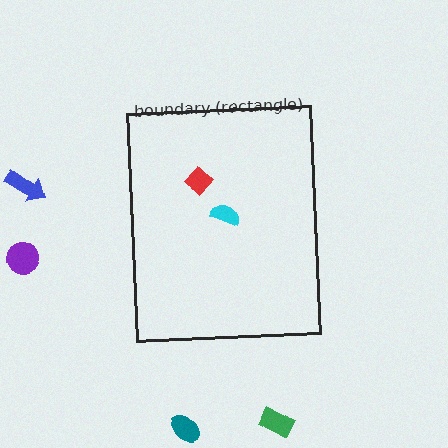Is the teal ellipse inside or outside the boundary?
Outside.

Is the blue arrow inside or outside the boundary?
Outside.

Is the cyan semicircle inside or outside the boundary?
Inside.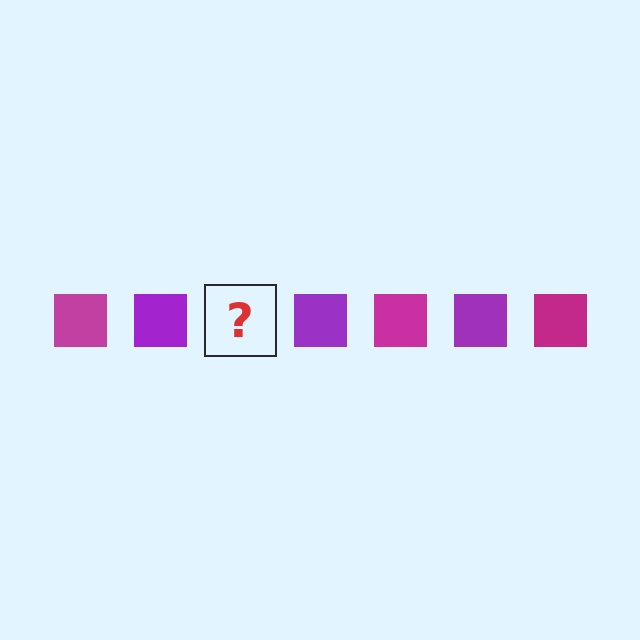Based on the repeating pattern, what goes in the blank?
The blank should be a magenta square.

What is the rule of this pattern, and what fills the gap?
The rule is that the pattern cycles through magenta, purple squares. The gap should be filled with a magenta square.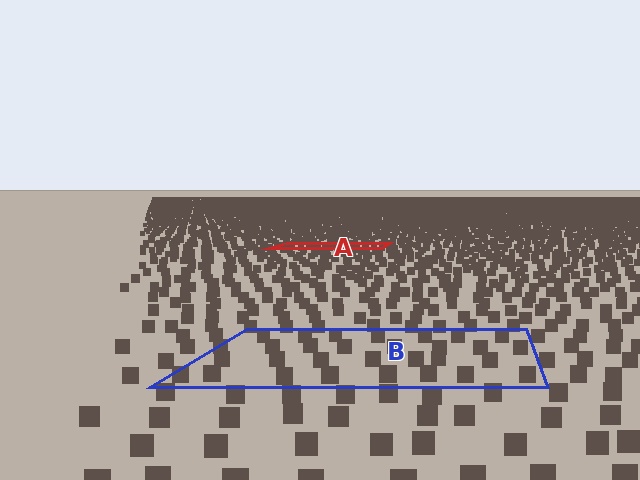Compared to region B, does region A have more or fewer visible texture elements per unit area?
Region A has more texture elements per unit area — they are packed more densely because it is farther away.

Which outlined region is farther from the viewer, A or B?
Region A is farther from the viewer — the texture elements inside it appear smaller and more densely packed.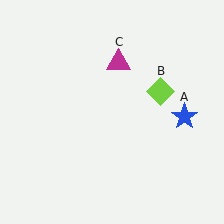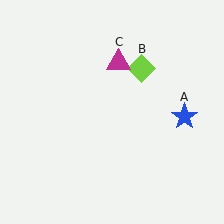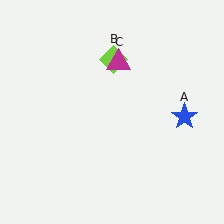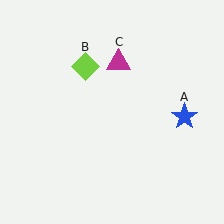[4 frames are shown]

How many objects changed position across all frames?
1 object changed position: lime diamond (object B).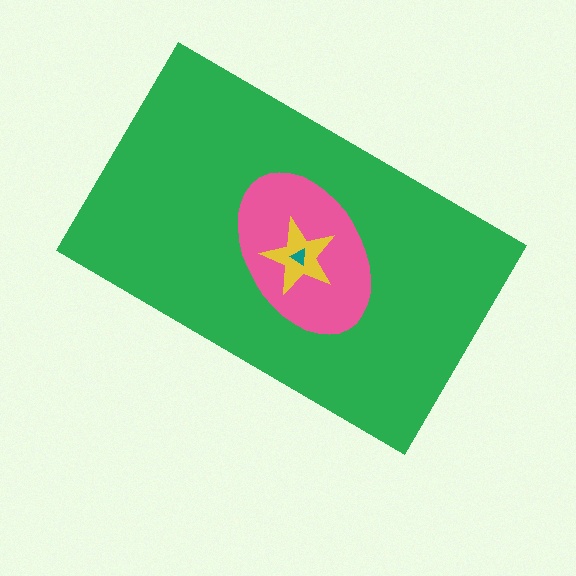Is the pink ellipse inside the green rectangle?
Yes.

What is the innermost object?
The teal triangle.